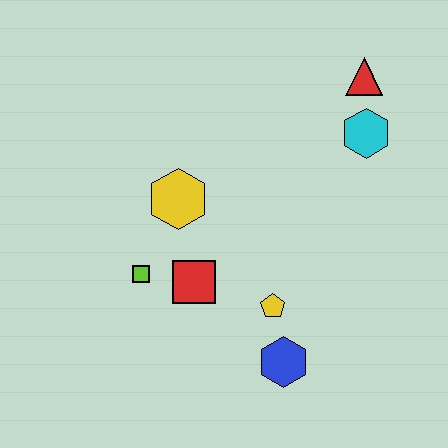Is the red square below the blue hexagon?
No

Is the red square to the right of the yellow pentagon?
No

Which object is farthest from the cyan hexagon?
The lime square is farthest from the cyan hexagon.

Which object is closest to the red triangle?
The cyan hexagon is closest to the red triangle.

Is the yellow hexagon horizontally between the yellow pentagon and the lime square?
Yes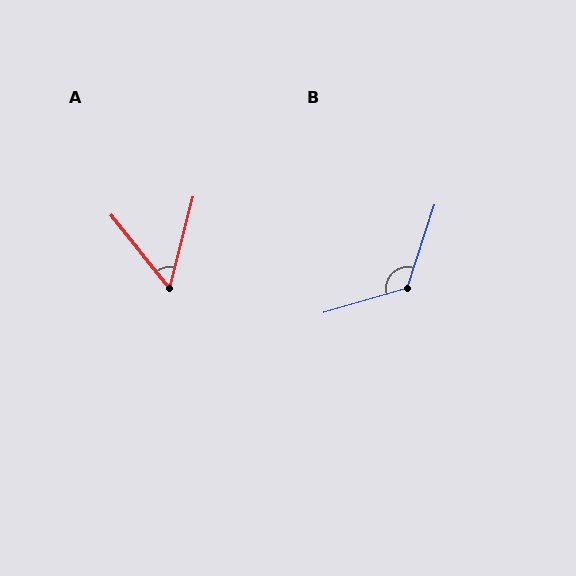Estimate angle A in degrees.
Approximately 53 degrees.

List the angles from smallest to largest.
A (53°), B (125°).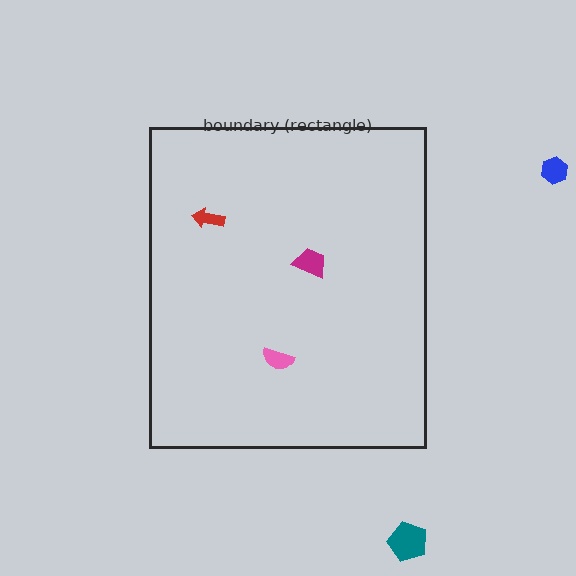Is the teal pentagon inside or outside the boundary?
Outside.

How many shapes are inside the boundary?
3 inside, 2 outside.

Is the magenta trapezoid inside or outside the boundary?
Inside.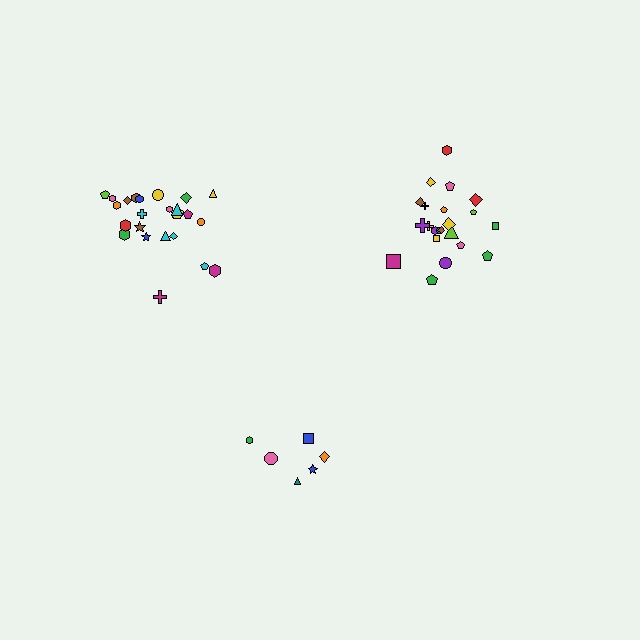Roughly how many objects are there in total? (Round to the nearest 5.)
Roughly 55 objects in total.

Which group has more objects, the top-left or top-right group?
The top-left group.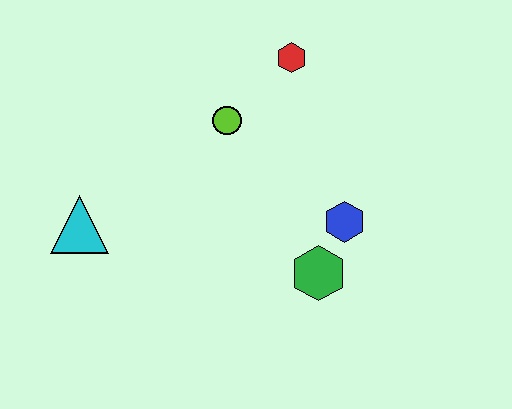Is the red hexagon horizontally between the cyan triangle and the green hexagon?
Yes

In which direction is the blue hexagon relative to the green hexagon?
The blue hexagon is above the green hexagon.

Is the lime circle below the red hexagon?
Yes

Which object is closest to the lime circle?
The red hexagon is closest to the lime circle.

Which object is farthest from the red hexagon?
The cyan triangle is farthest from the red hexagon.